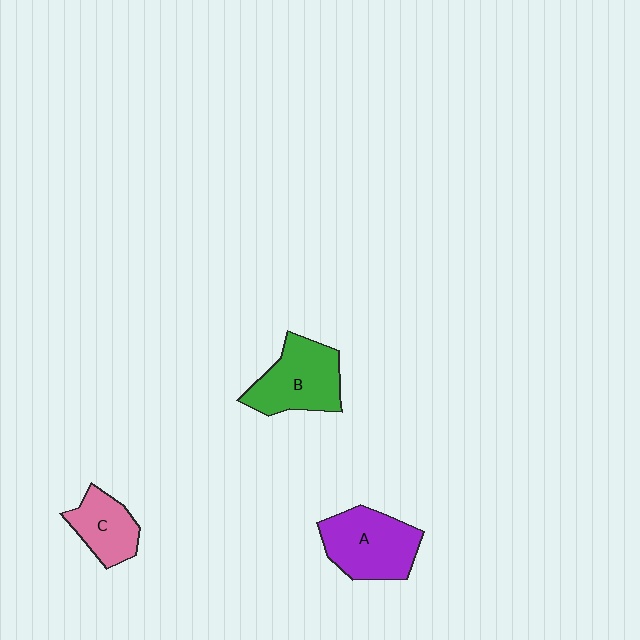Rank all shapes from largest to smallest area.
From largest to smallest: A (purple), B (green), C (pink).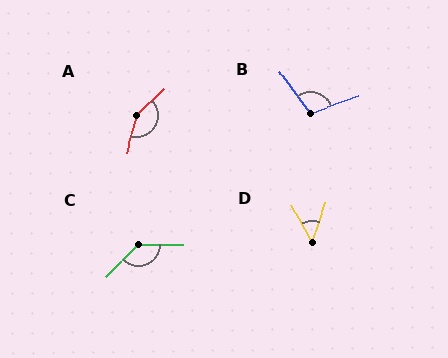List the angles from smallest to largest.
D (48°), B (107°), C (135°), A (149°).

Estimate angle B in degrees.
Approximately 107 degrees.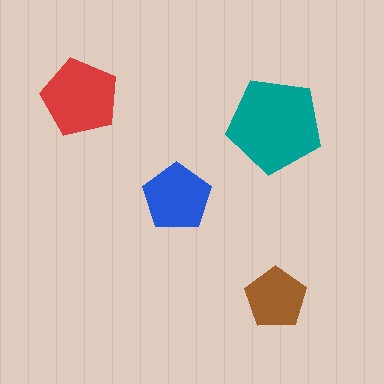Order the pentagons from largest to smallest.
the teal one, the red one, the blue one, the brown one.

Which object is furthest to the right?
The brown pentagon is rightmost.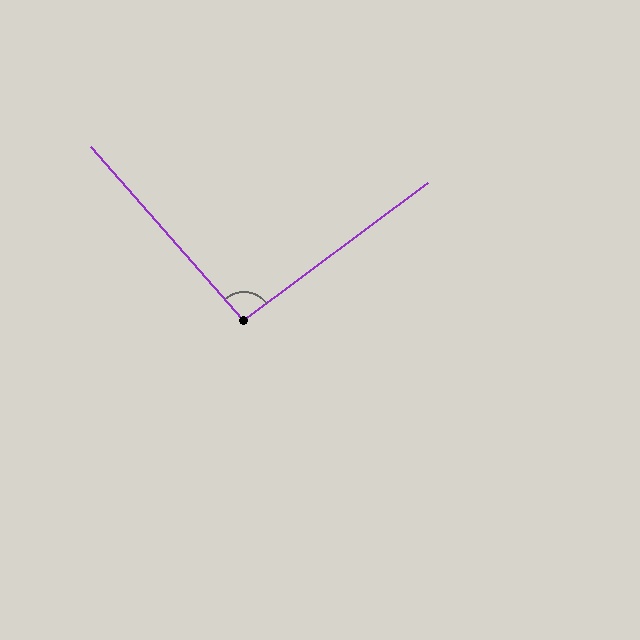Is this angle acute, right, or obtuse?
It is approximately a right angle.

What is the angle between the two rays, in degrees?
Approximately 95 degrees.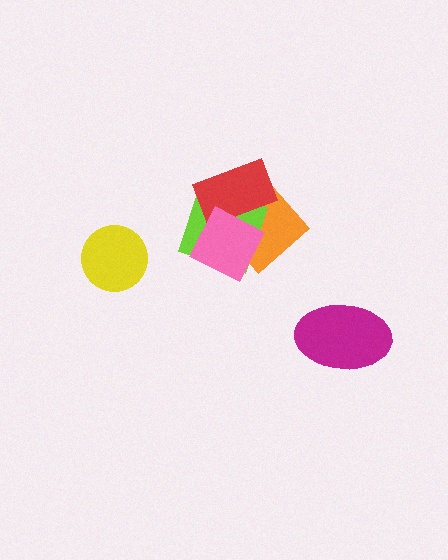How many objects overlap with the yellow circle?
0 objects overlap with the yellow circle.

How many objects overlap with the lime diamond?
3 objects overlap with the lime diamond.